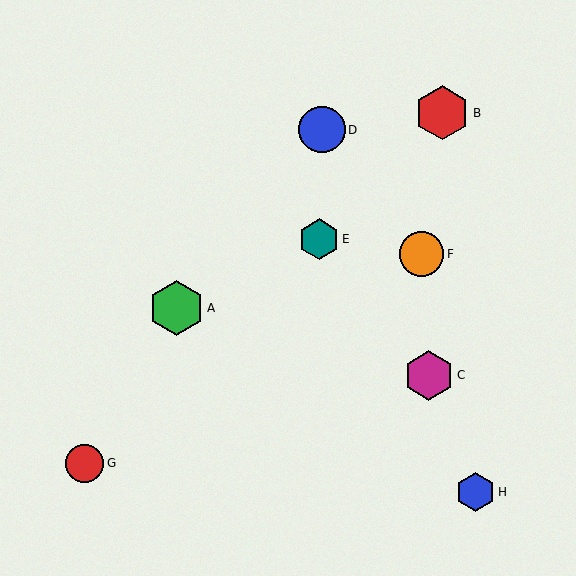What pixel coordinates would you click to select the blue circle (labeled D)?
Click at (322, 130) to select the blue circle D.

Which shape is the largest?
The green hexagon (labeled A) is the largest.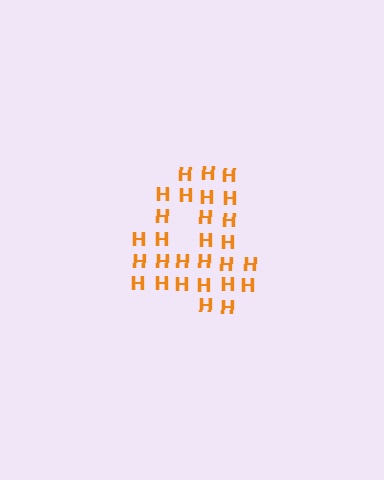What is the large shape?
The large shape is the digit 4.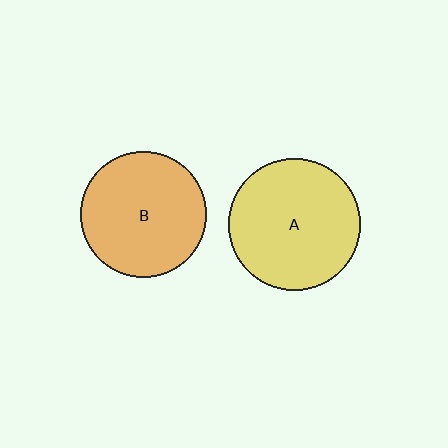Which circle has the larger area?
Circle A (yellow).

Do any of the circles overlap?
No, none of the circles overlap.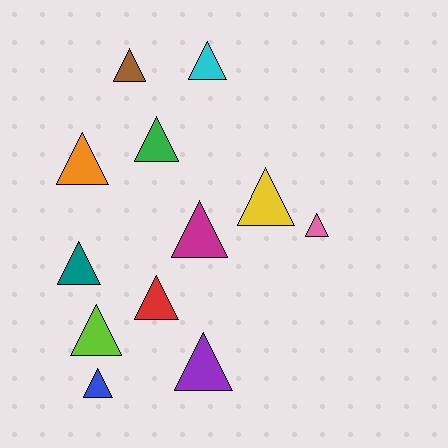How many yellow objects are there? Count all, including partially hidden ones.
There is 1 yellow object.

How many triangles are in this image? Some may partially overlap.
There are 12 triangles.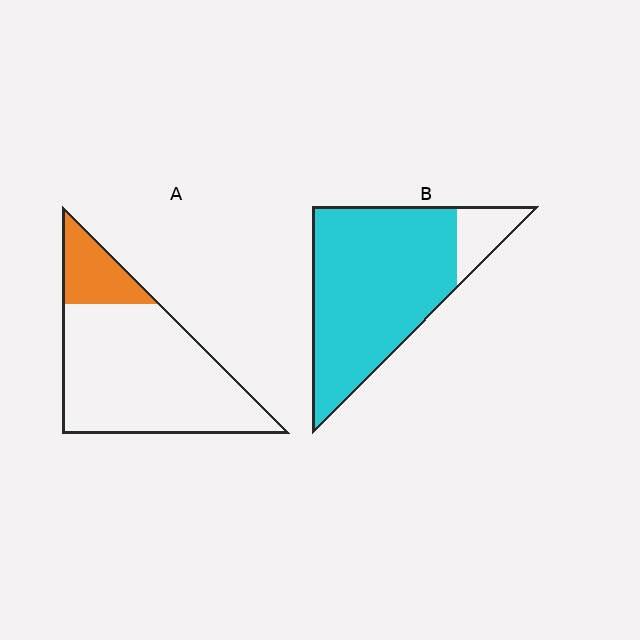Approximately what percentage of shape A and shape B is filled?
A is approximately 20% and B is approximately 85%.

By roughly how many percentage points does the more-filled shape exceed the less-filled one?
By roughly 70 percentage points (B over A).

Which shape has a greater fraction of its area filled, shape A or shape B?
Shape B.